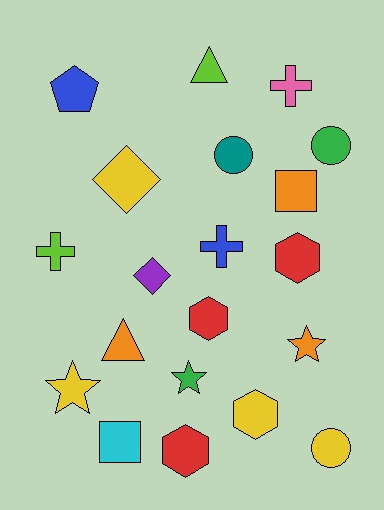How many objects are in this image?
There are 20 objects.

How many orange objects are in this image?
There are 3 orange objects.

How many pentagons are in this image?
There is 1 pentagon.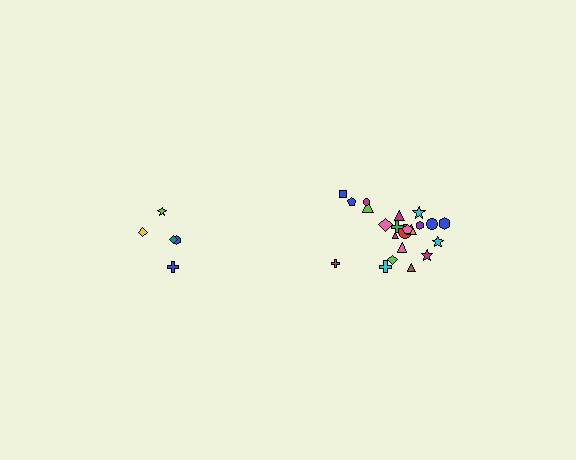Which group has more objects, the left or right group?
The right group.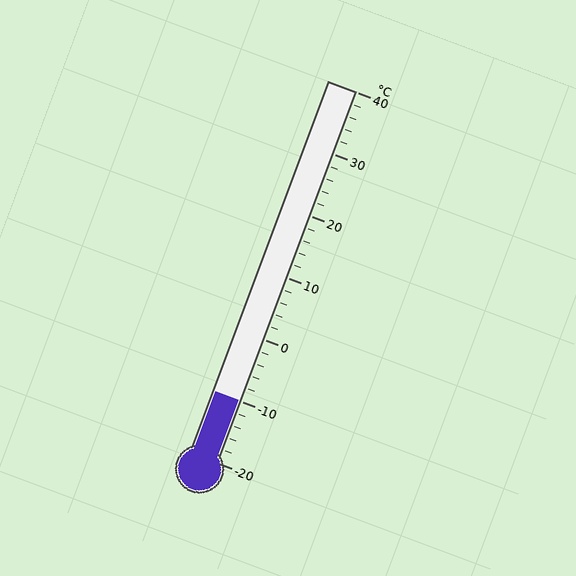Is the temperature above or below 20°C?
The temperature is below 20°C.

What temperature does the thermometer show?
The thermometer shows approximately -10°C.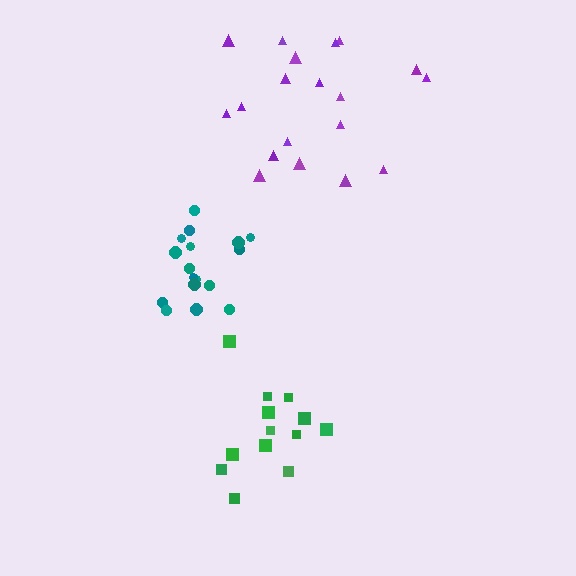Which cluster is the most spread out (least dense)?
Green.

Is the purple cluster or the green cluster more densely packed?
Purple.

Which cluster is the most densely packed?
Teal.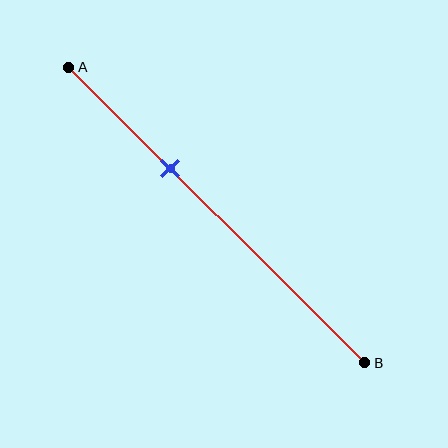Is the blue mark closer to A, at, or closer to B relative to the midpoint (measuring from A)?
The blue mark is closer to point A than the midpoint of segment AB.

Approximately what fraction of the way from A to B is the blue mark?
The blue mark is approximately 35% of the way from A to B.